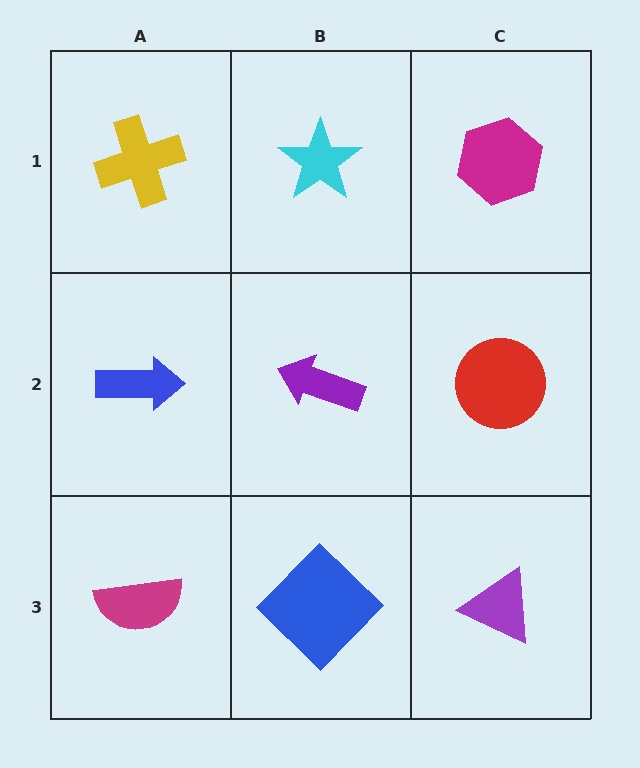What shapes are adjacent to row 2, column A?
A yellow cross (row 1, column A), a magenta semicircle (row 3, column A), a purple arrow (row 2, column B).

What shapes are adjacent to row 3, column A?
A blue arrow (row 2, column A), a blue diamond (row 3, column B).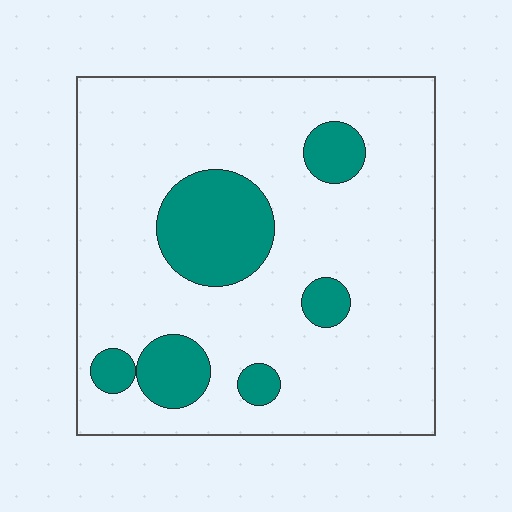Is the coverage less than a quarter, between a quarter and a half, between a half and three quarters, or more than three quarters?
Less than a quarter.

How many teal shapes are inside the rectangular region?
6.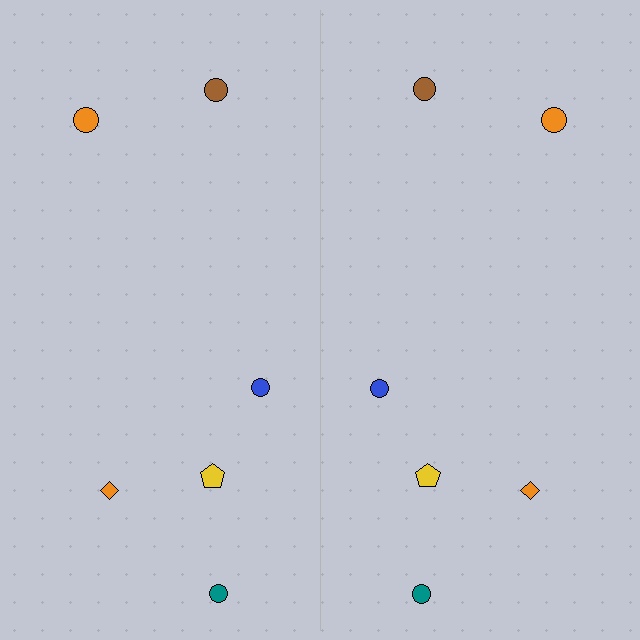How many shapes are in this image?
There are 12 shapes in this image.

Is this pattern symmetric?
Yes, this pattern has bilateral (reflection) symmetry.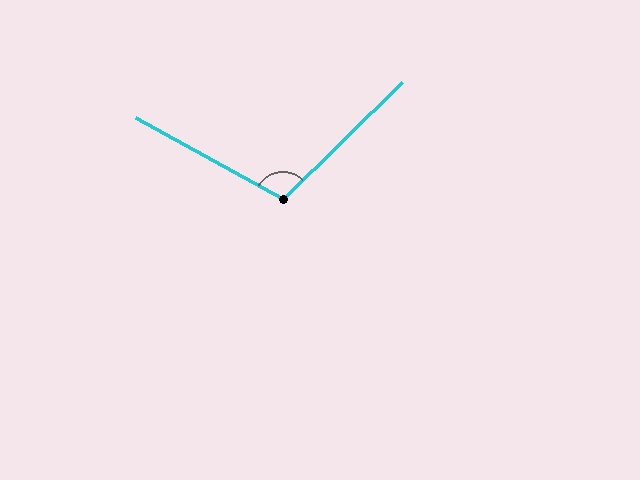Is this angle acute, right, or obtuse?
It is obtuse.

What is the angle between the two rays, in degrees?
Approximately 107 degrees.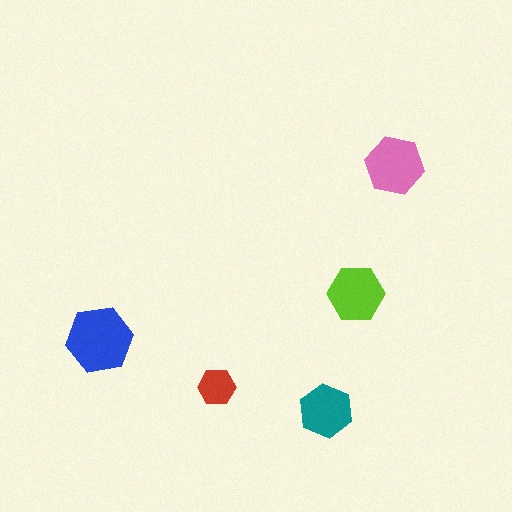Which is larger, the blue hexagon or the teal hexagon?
The blue one.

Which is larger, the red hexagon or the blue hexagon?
The blue one.